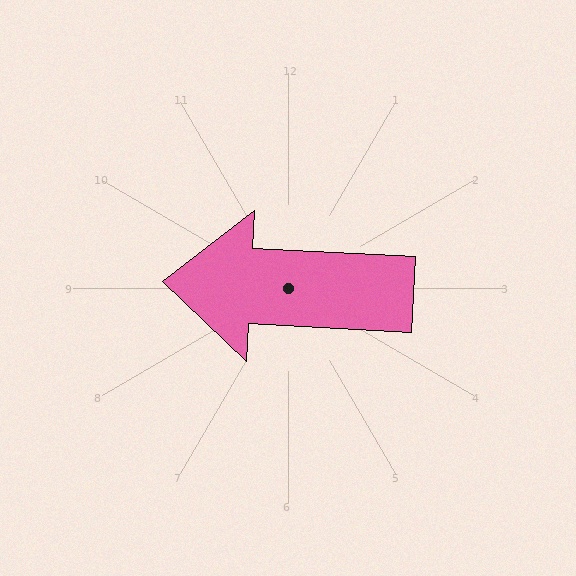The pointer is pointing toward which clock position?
Roughly 9 o'clock.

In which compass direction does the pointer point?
West.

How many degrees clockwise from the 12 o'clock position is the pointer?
Approximately 273 degrees.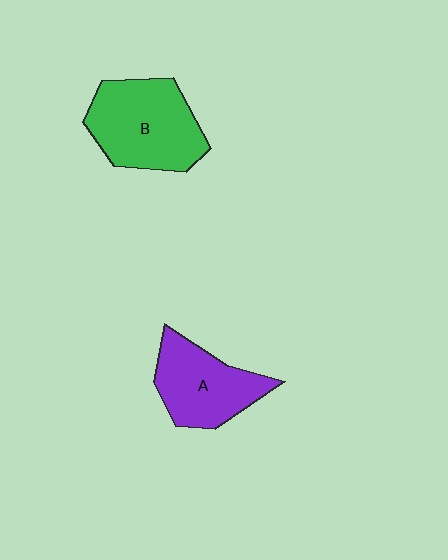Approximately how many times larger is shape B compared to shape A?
Approximately 1.2 times.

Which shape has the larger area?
Shape B (green).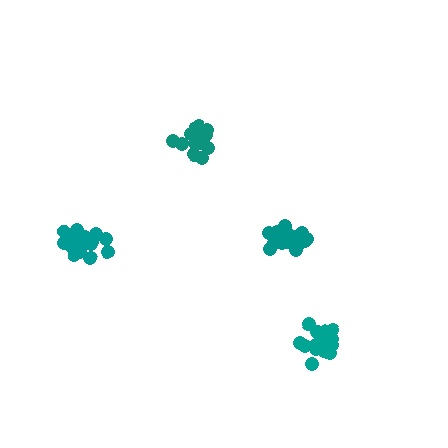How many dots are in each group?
Group 1: 18 dots, Group 2: 14 dots, Group 3: 20 dots, Group 4: 19 dots (71 total).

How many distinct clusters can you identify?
There are 4 distinct clusters.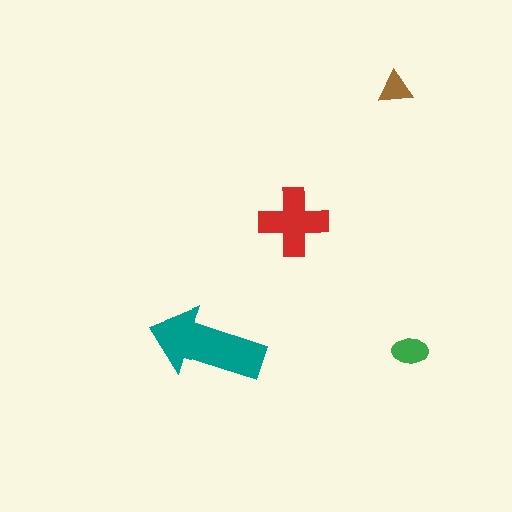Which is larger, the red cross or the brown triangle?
The red cross.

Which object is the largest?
The teal arrow.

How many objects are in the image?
There are 4 objects in the image.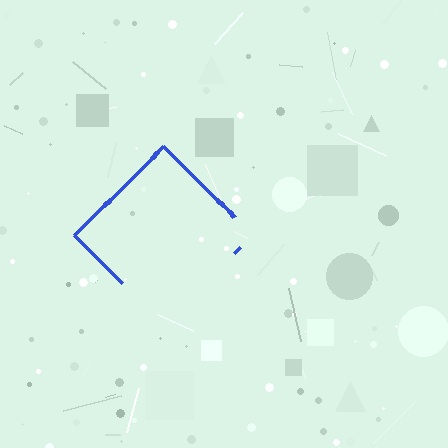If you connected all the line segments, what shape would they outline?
They would outline a diamond.